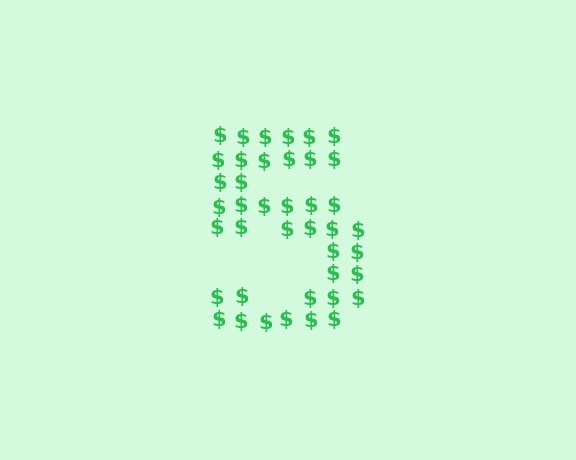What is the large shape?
The large shape is the digit 5.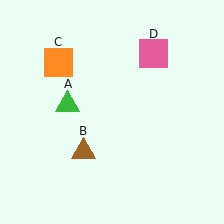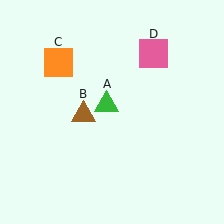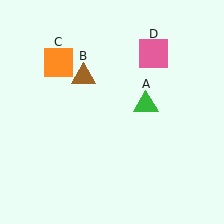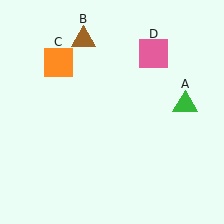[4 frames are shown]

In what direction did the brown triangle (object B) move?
The brown triangle (object B) moved up.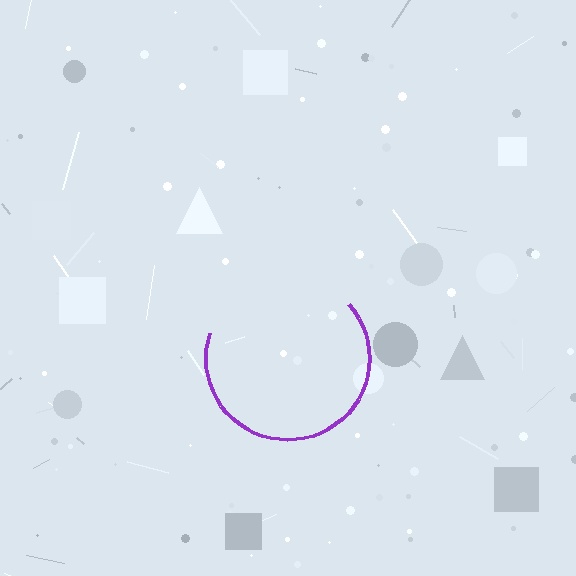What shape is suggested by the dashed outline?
The dashed outline suggests a circle.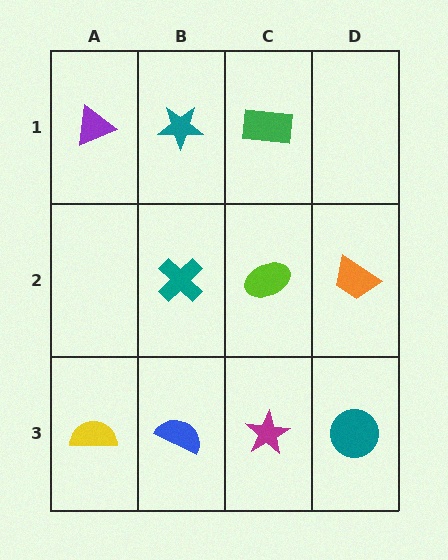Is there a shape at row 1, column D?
No, that cell is empty.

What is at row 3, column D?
A teal circle.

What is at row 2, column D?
An orange trapezoid.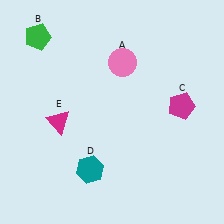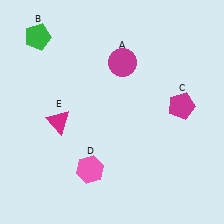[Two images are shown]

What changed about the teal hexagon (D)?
In Image 1, D is teal. In Image 2, it changed to pink.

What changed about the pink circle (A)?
In Image 1, A is pink. In Image 2, it changed to magenta.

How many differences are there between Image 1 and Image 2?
There are 2 differences between the two images.